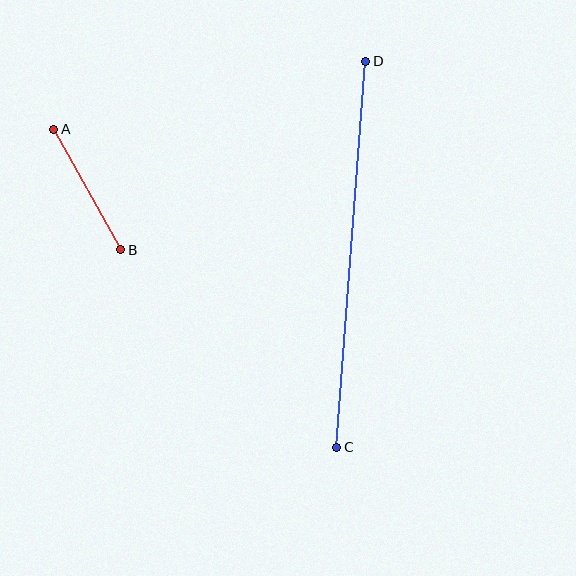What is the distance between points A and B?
The distance is approximately 138 pixels.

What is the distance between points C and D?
The distance is approximately 387 pixels.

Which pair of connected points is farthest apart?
Points C and D are farthest apart.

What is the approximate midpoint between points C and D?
The midpoint is at approximately (351, 254) pixels.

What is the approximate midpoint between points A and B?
The midpoint is at approximately (87, 190) pixels.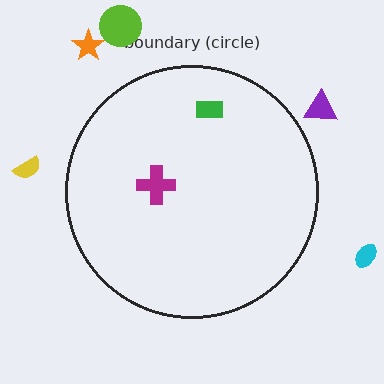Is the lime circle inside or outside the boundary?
Outside.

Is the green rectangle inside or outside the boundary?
Inside.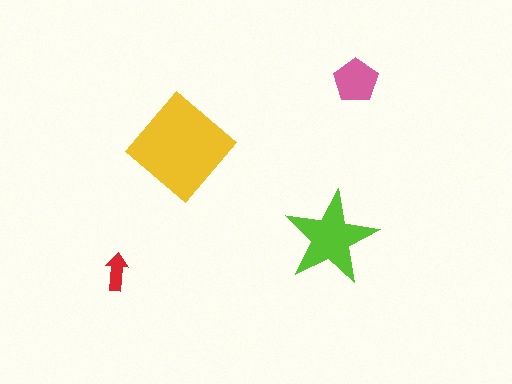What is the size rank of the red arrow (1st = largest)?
4th.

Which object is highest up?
The pink pentagon is topmost.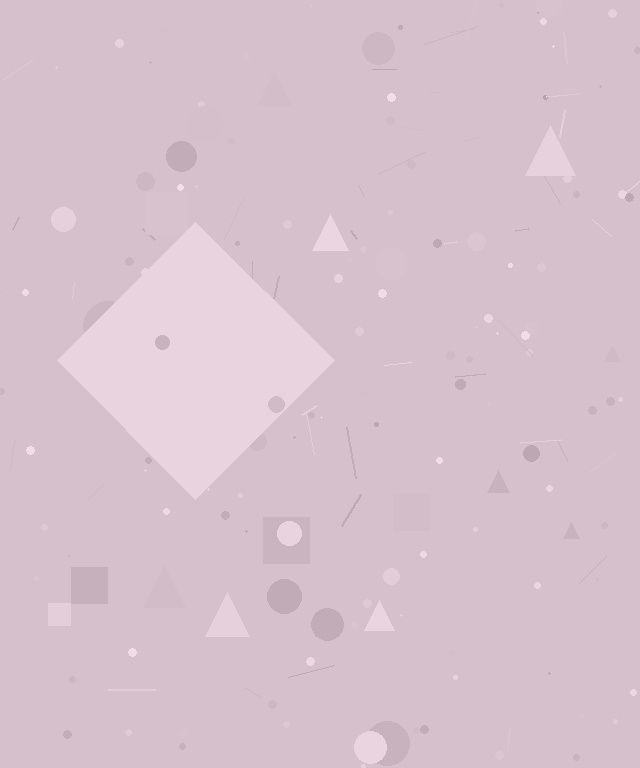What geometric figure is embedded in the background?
A diamond is embedded in the background.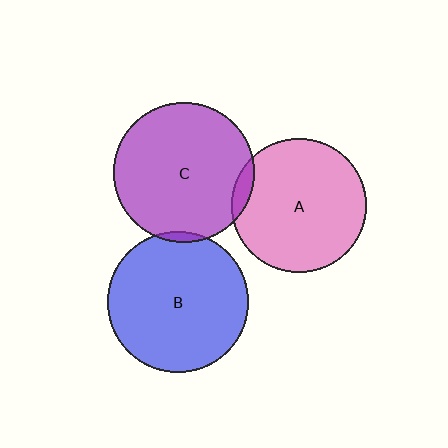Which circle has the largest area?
Circle B (blue).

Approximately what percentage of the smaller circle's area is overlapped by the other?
Approximately 5%.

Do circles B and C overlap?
Yes.